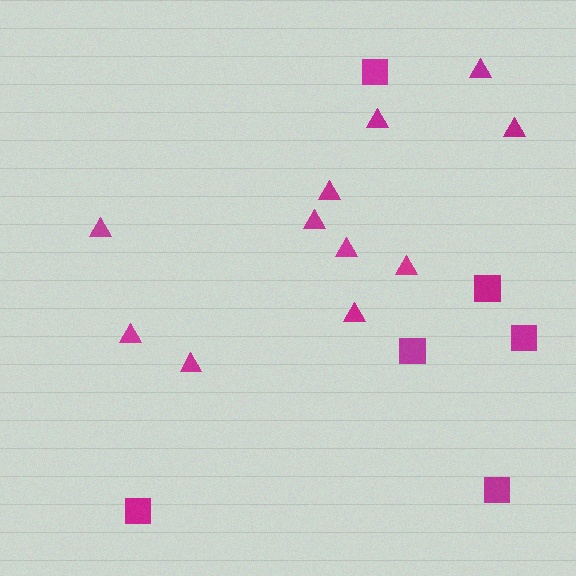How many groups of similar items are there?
There are 2 groups: one group of triangles (11) and one group of squares (6).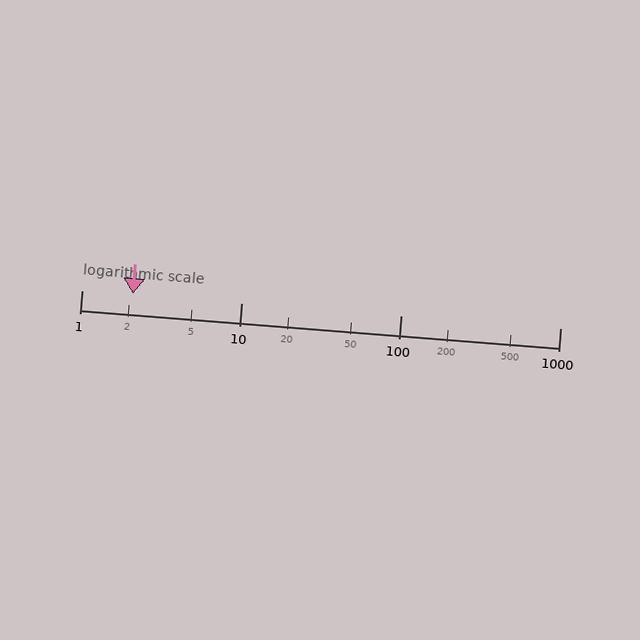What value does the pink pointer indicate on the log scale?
The pointer indicates approximately 2.1.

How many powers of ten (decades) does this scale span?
The scale spans 3 decades, from 1 to 1000.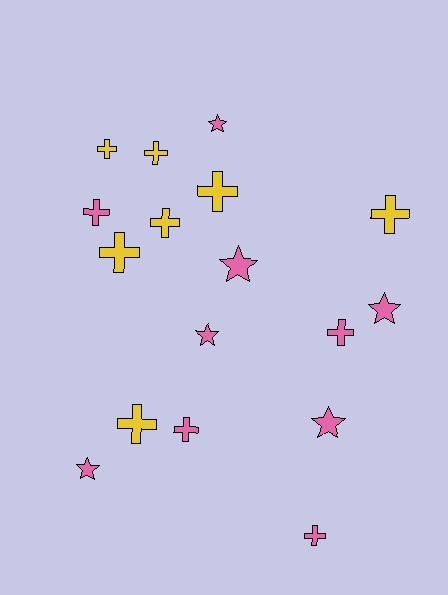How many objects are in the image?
There are 17 objects.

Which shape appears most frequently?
Cross, with 11 objects.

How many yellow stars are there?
There are no yellow stars.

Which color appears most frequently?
Pink, with 10 objects.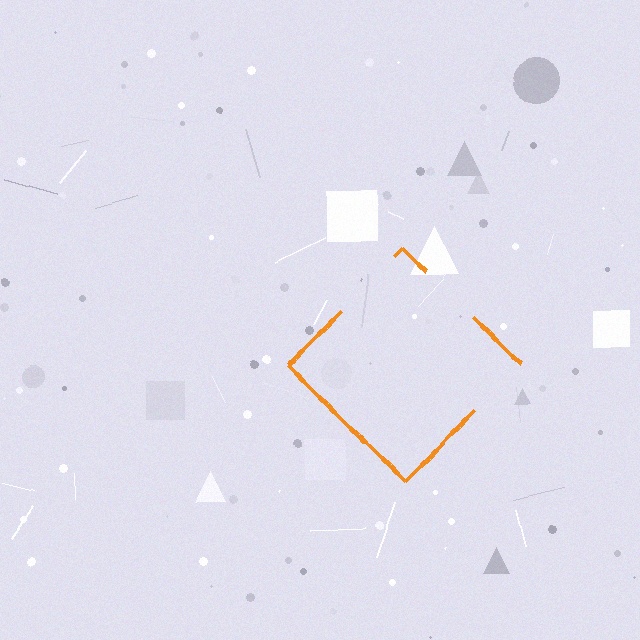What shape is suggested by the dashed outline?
The dashed outline suggests a diamond.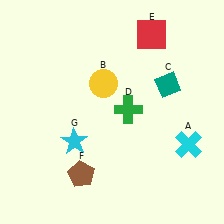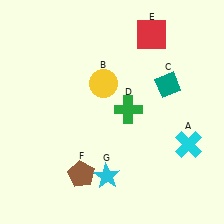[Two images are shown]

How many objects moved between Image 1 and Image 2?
1 object moved between the two images.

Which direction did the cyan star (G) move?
The cyan star (G) moved down.